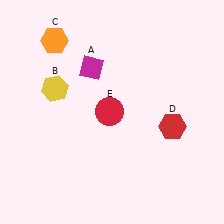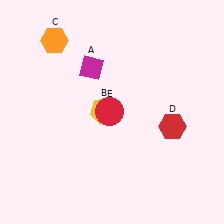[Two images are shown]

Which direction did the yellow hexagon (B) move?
The yellow hexagon (B) moved right.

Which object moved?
The yellow hexagon (B) moved right.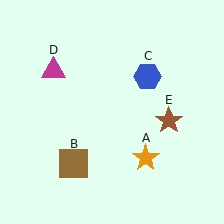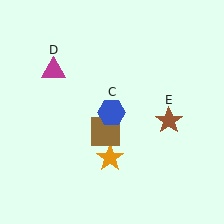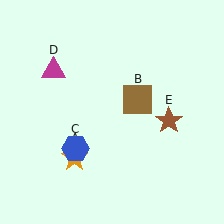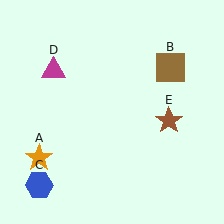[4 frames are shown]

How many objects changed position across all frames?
3 objects changed position: orange star (object A), brown square (object B), blue hexagon (object C).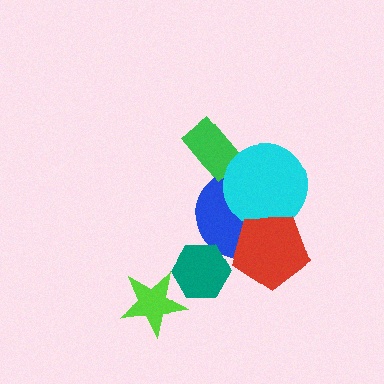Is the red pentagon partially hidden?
No, no other shape covers it.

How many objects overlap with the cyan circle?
2 objects overlap with the cyan circle.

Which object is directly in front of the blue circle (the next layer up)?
The cyan circle is directly in front of the blue circle.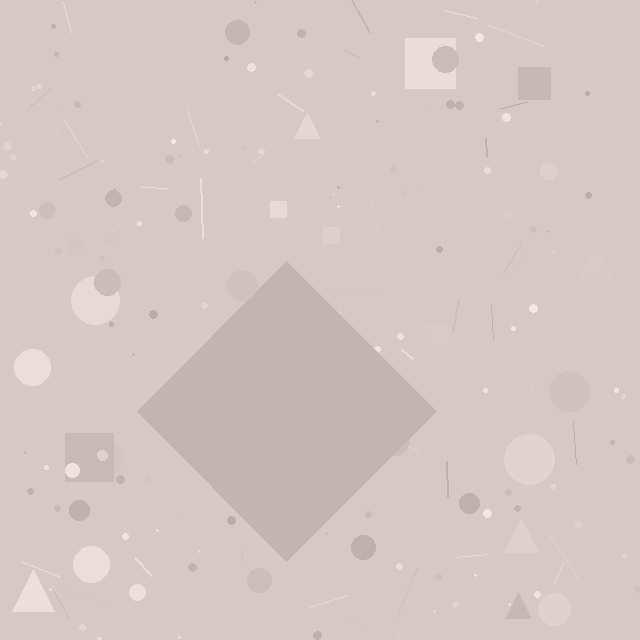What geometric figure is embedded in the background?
A diamond is embedded in the background.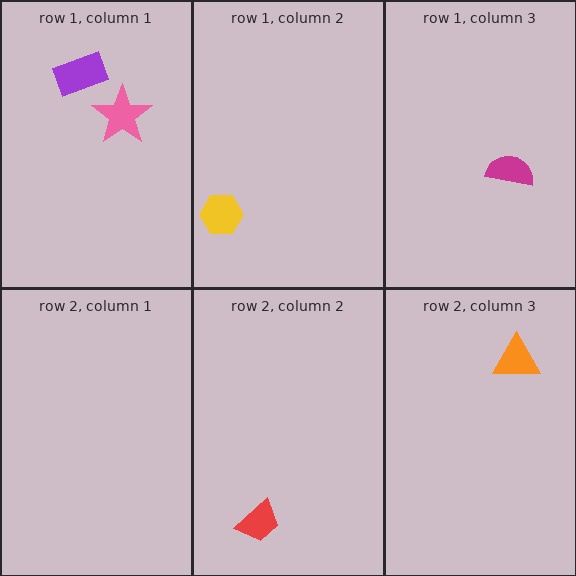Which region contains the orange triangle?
The row 2, column 3 region.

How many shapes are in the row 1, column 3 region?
1.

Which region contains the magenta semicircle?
The row 1, column 3 region.